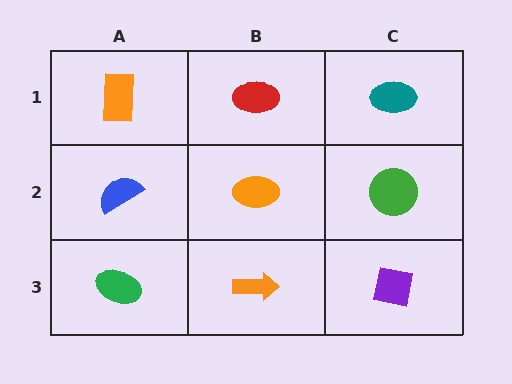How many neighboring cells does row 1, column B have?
3.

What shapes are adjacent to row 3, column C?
A green circle (row 2, column C), an orange arrow (row 3, column B).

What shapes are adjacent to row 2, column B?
A red ellipse (row 1, column B), an orange arrow (row 3, column B), a blue semicircle (row 2, column A), a green circle (row 2, column C).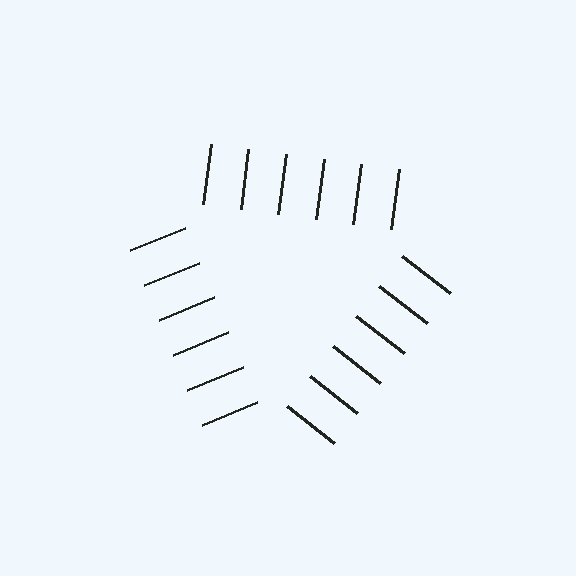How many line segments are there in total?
18 — 6 along each of the 3 edges.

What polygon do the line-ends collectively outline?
An illusory triangle — the line segments terminate on its edges but no continuous stroke is drawn.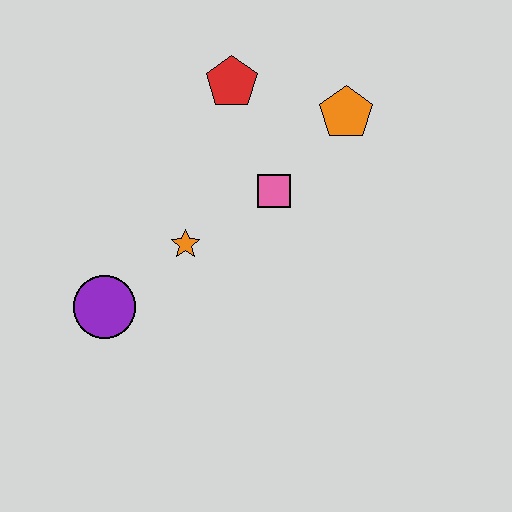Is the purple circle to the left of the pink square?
Yes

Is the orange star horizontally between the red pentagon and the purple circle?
Yes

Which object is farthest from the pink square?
The purple circle is farthest from the pink square.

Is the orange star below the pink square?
Yes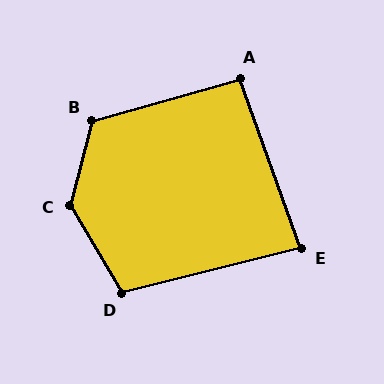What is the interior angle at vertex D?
Approximately 107 degrees (obtuse).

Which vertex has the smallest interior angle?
E, at approximately 84 degrees.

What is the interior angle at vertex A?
Approximately 94 degrees (approximately right).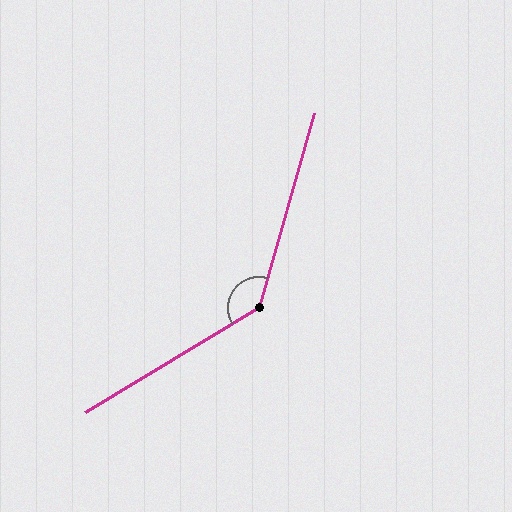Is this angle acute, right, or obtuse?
It is obtuse.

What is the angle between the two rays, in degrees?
Approximately 137 degrees.